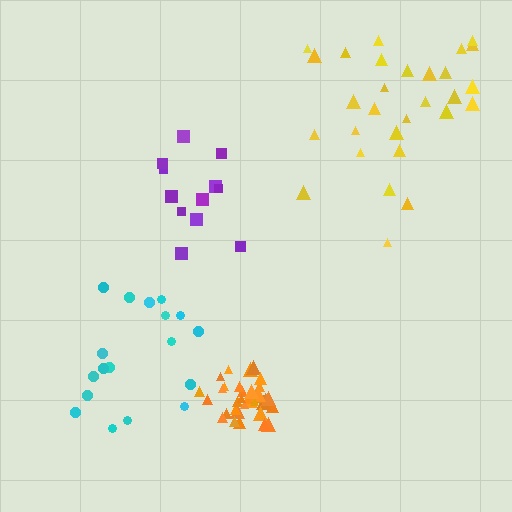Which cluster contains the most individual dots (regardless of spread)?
Orange (35).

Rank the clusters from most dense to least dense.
orange, purple, cyan, yellow.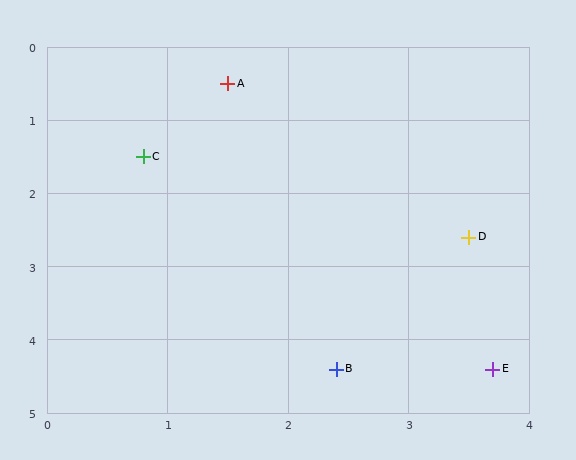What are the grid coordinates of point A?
Point A is at approximately (1.5, 0.5).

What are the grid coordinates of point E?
Point E is at approximately (3.7, 4.4).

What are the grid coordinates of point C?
Point C is at approximately (0.8, 1.5).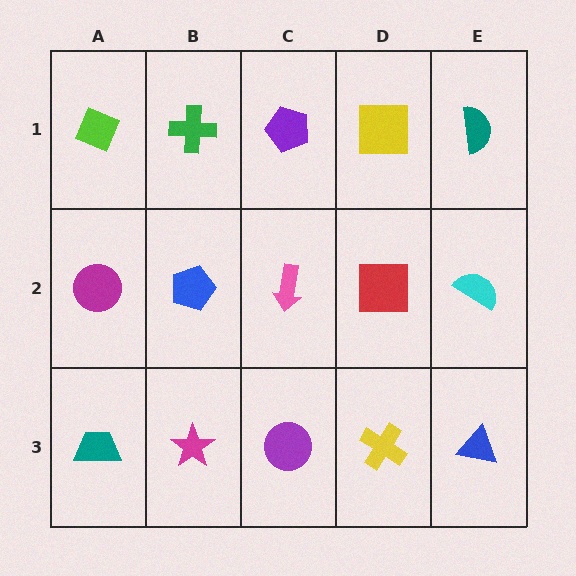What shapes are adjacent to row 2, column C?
A purple pentagon (row 1, column C), a purple circle (row 3, column C), a blue pentagon (row 2, column B), a red square (row 2, column D).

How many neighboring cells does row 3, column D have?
3.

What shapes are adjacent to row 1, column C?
A pink arrow (row 2, column C), a green cross (row 1, column B), a yellow square (row 1, column D).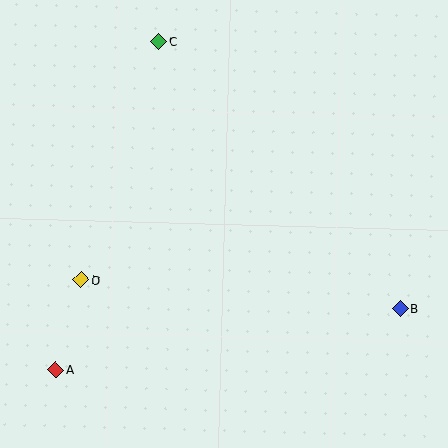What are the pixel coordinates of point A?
Point A is at (56, 370).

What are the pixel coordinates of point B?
Point B is at (400, 309).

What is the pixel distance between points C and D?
The distance between C and D is 251 pixels.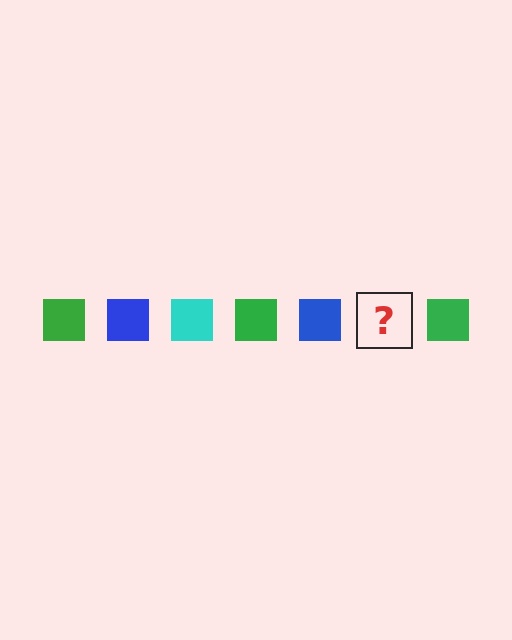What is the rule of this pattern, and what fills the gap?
The rule is that the pattern cycles through green, blue, cyan squares. The gap should be filled with a cyan square.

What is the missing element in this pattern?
The missing element is a cyan square.